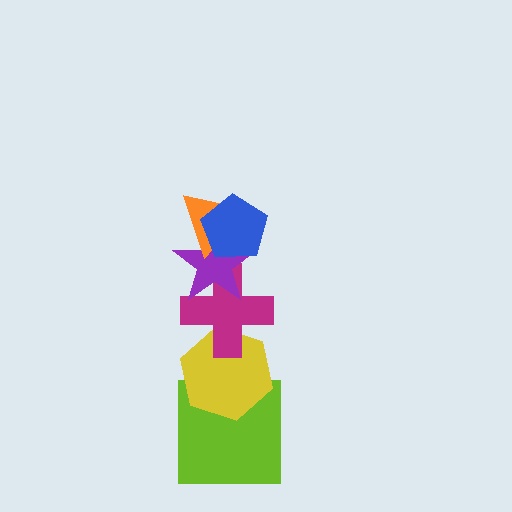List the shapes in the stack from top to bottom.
From top to bottom: the blue pentagon, the orange triangle, the purple star, the magenta cross, the yellow hexagon, the lime square.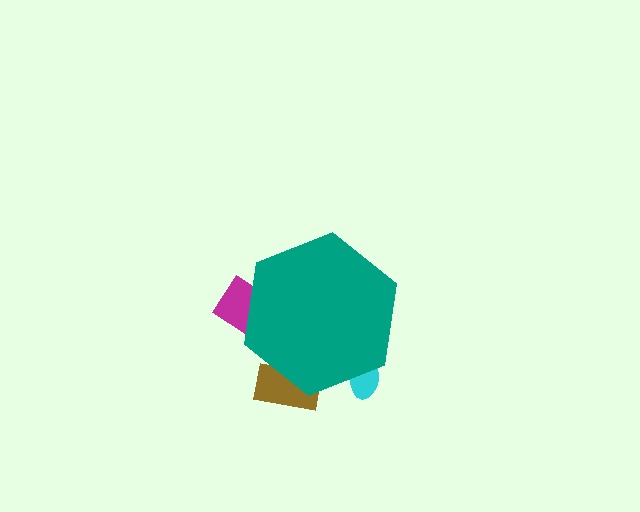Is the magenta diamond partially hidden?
Yes, the magenta diamond is partially hidden behind the teal hexagon.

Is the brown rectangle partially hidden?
Yes, the brown rectangle is partially hidden behind the teal hexagon.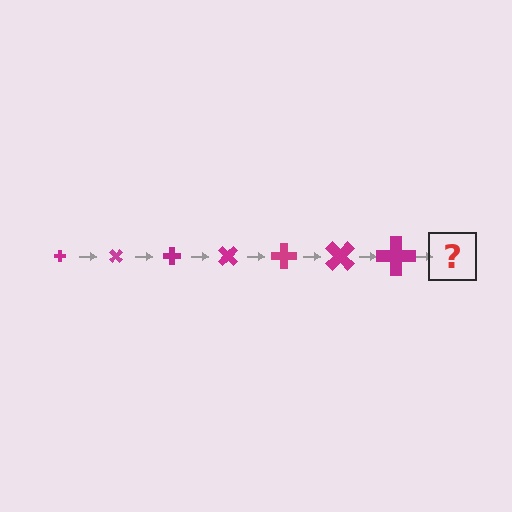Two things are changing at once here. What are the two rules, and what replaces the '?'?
The two rules are that the cross grows larger each step and it rotates 45 degrees each step. The '?' should be a cross, larger than the previous one and rotated 315 degrees from the start.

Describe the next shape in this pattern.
It should be a cross, larger than the previous one and rotated 315 degrees from the start.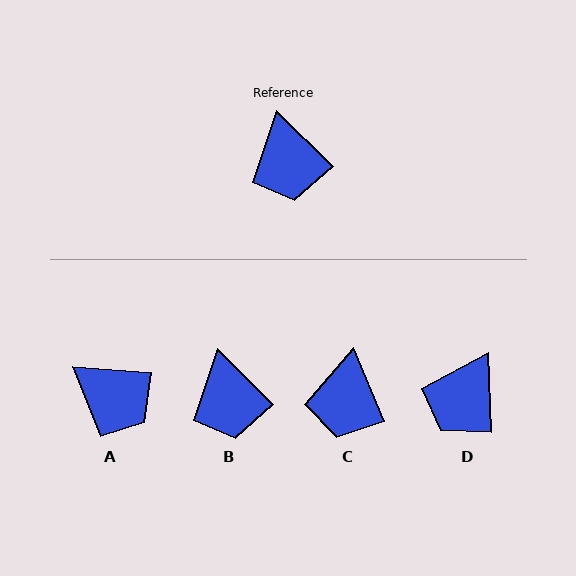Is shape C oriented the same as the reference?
No, it is off by about 23 degrees.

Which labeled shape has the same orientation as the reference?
B.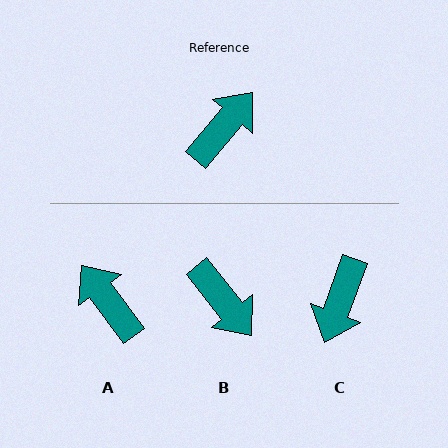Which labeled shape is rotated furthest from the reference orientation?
C, about 160 degrees away.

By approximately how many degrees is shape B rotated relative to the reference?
Approximately 102 degrees clockwise.